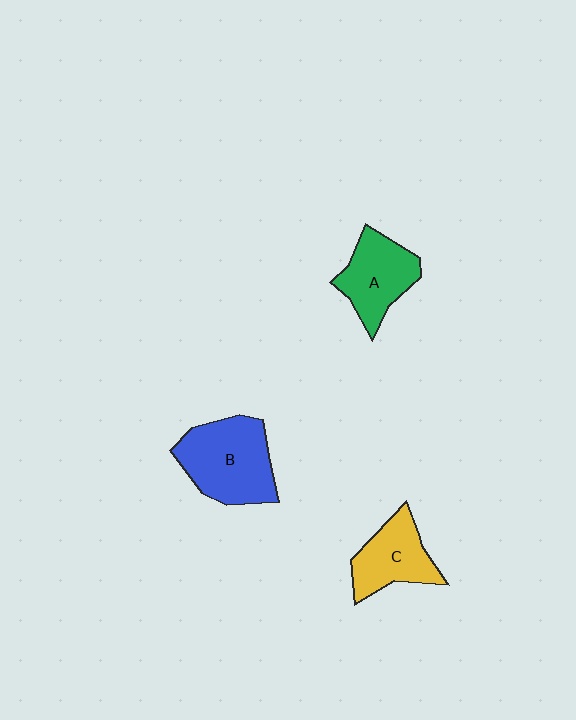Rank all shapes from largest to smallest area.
From largest to smallest: B (blue), A (green), C (yellow).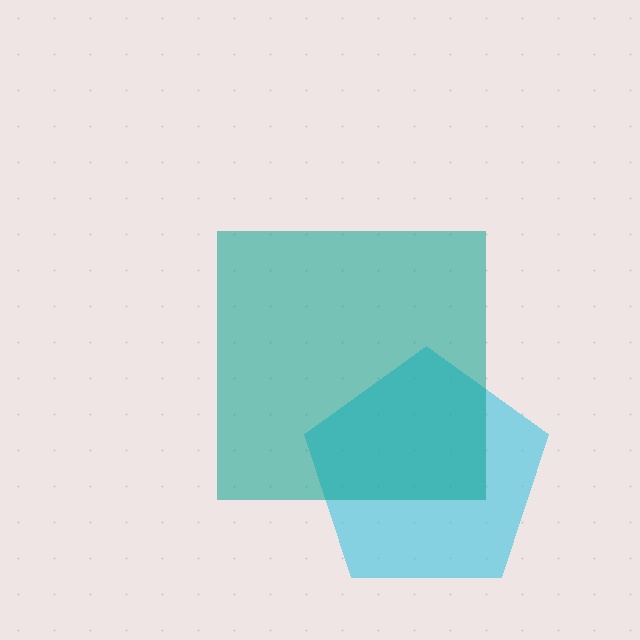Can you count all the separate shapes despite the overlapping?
Yes, there are 2 separate shapes.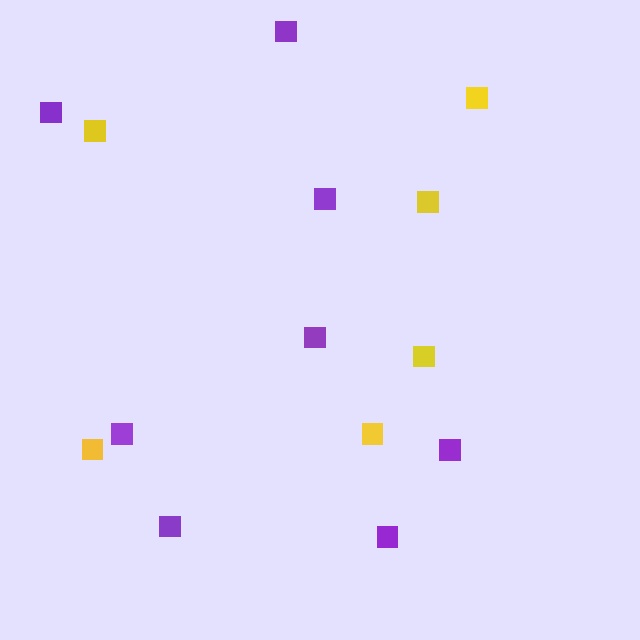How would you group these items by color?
There are 2 groups: one group of purple squares (8) and one group of yellow squares (6).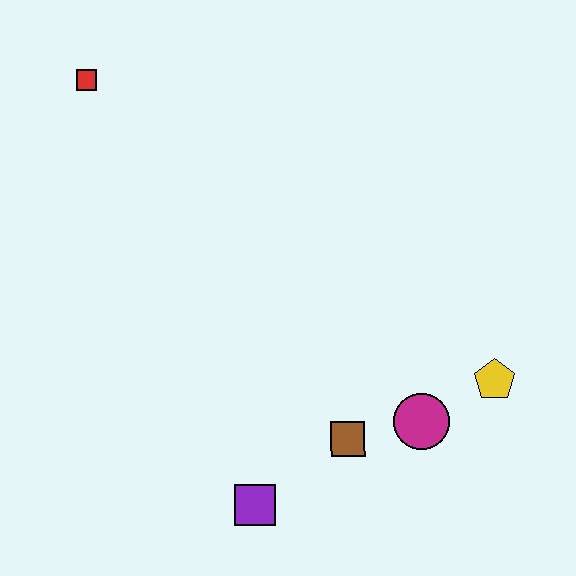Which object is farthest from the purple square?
The red square is farthest from the purple square.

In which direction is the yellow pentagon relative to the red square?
The yellow pentagon is to the right of the red square.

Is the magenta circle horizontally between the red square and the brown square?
No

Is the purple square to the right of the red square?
Yes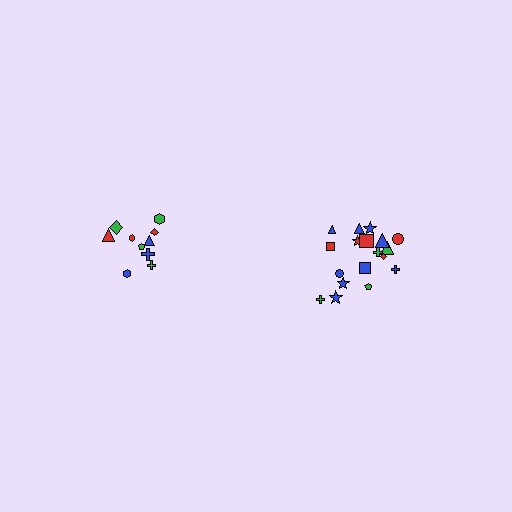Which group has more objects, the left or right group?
The right group.